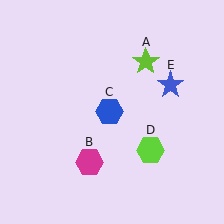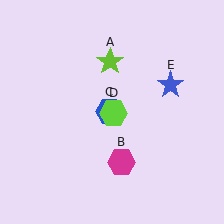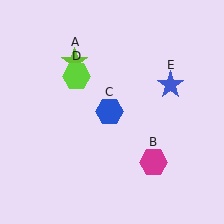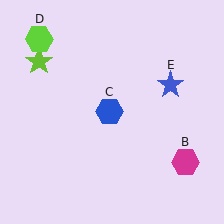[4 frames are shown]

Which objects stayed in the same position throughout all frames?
Blue hexagon (object C) and blue star (object E) remained stationary.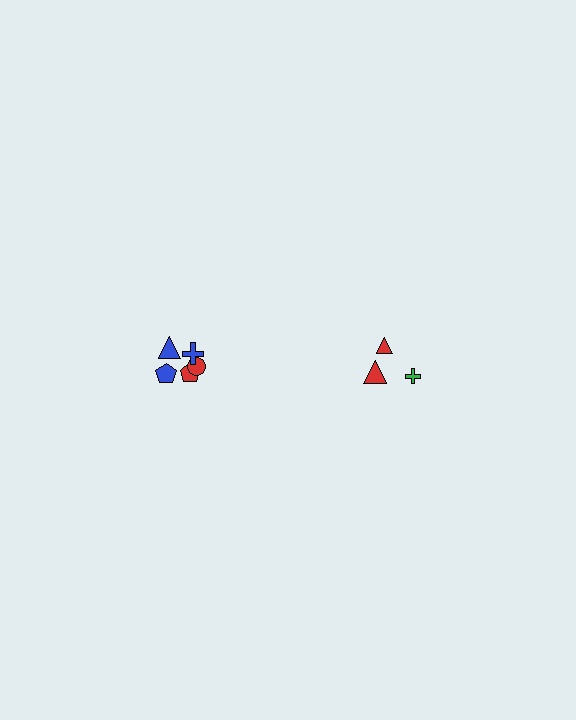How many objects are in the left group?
There are 5 objects.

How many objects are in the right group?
There are 3 objects.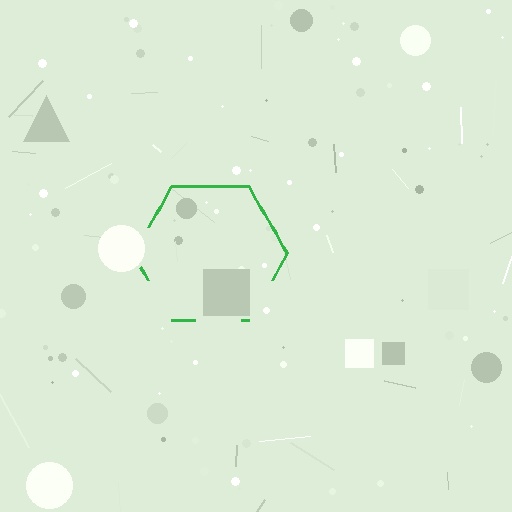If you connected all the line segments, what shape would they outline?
They would outline a hexagon.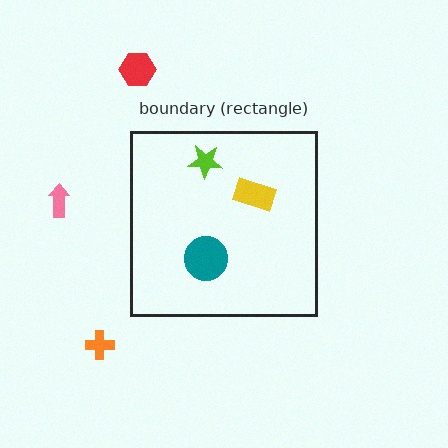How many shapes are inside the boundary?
3 inside, 3 outside.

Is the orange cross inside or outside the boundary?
Outside.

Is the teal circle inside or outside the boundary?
Inside.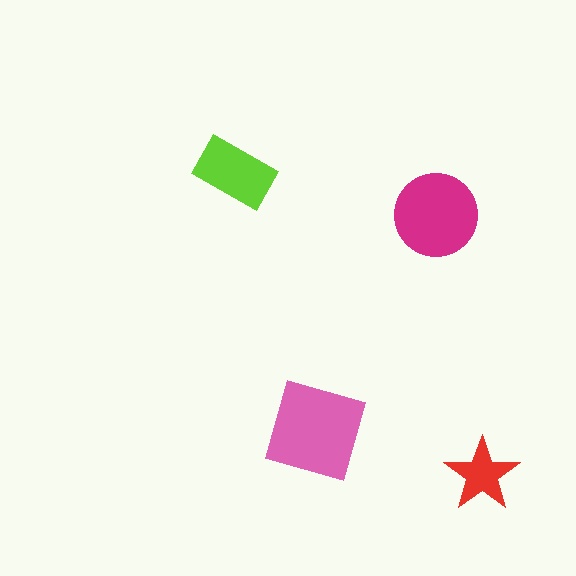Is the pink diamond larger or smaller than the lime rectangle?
Larger.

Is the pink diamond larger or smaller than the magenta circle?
Larger.